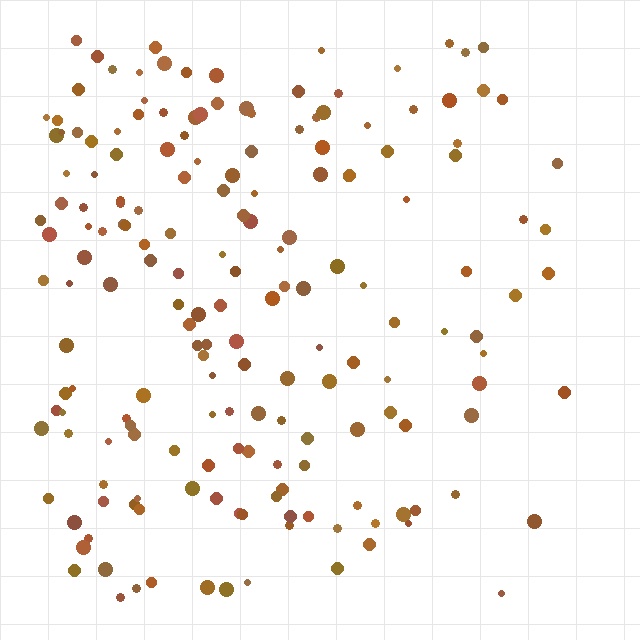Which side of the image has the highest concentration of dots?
The left.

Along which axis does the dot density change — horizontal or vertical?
Horizontal.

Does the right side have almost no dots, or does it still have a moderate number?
Still a moderate number, just noticeably fewer than the left.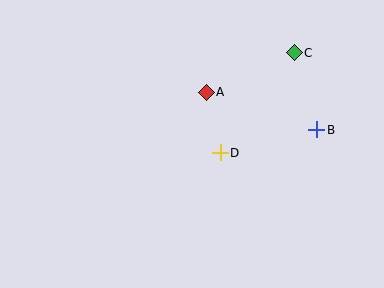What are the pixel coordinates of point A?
Point A is at (206, 92).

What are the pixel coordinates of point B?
Point B is at (317, 130).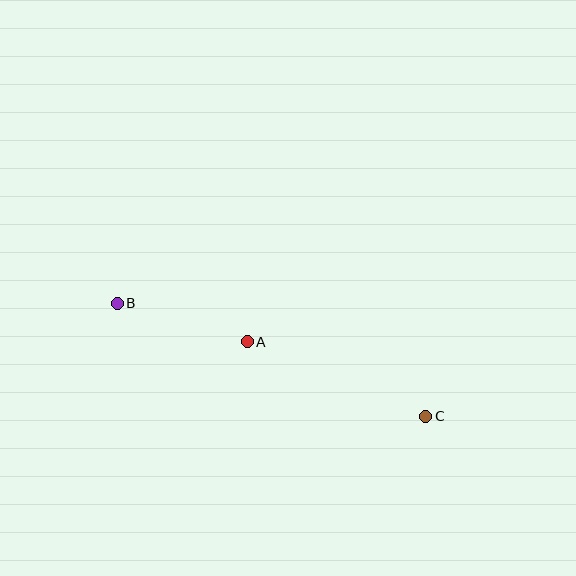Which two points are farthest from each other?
Points B and C are farthest from each other.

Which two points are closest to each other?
Points A and B are closest to each other.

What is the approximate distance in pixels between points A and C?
The distance between A and C is approximately 193 pixels.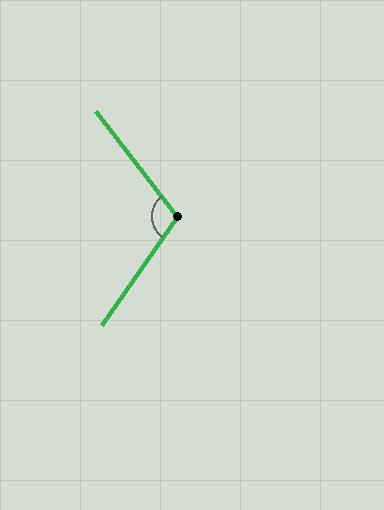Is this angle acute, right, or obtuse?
It is obtuse.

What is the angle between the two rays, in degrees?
Approximately 108 degrees.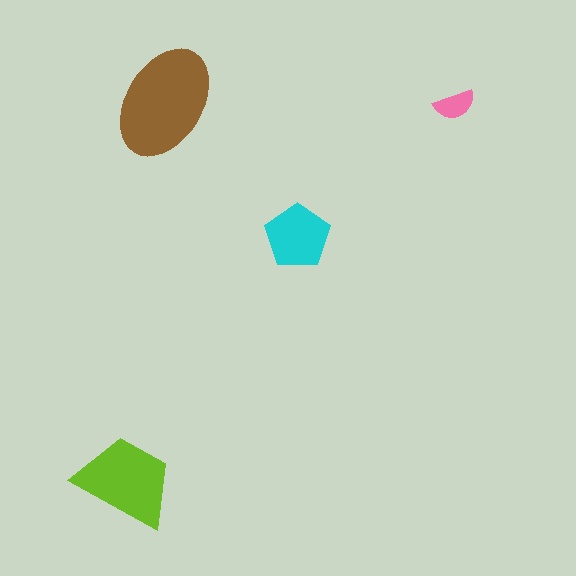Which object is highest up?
The brown ellipse is topmost.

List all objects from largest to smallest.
The brown ellipse, the lime trapezoid, the cyan pentagon, the pink semicircle.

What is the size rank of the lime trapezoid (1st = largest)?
2nd.